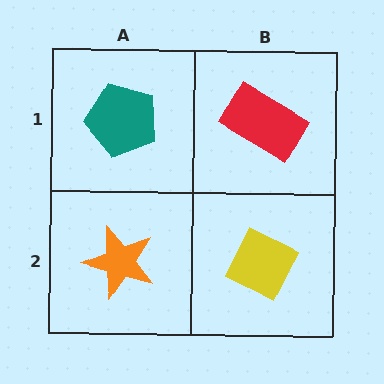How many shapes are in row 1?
2 shapes.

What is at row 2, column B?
A yellow diamond.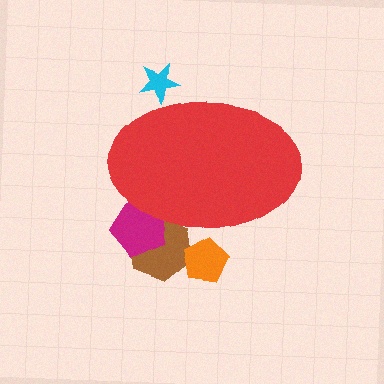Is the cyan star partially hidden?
Yes, the cyan star is partially hidden behind the red ellipse.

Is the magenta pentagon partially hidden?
Yes, the magenta pentagon is partially hidden behind the red ellipse.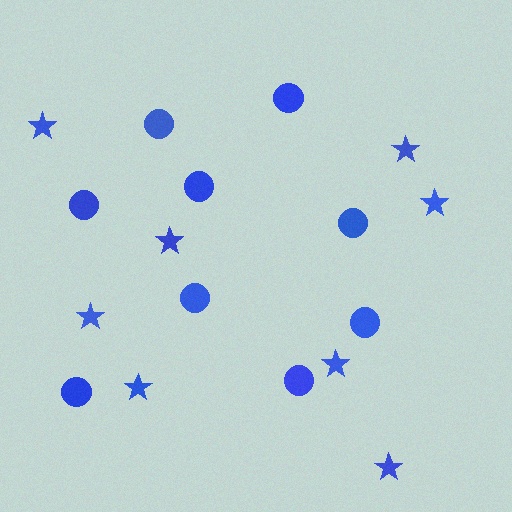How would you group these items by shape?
There are 2 groups: one group of circles (9) and one group of stars (8).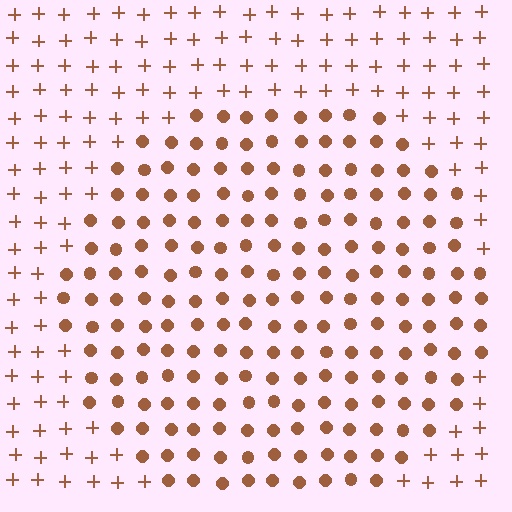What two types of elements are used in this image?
The image uses circles inside the circle region and plus signs outside it.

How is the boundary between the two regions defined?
The boundary is defined by a change in element shape: circles inside vs. plus signs outside. All elements share the same color and spacing.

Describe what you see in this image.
The image is filled with small brown elements arranged in a uniform grid. A circle-shaped region contains circles, while the surrounding area contains plus signs. The boundary is defined purely by the change in element shape.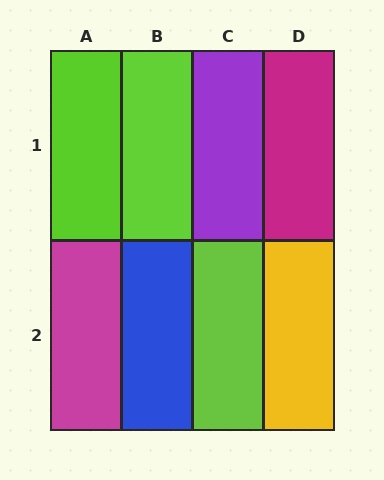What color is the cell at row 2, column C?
Lime.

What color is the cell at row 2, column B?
Blue.